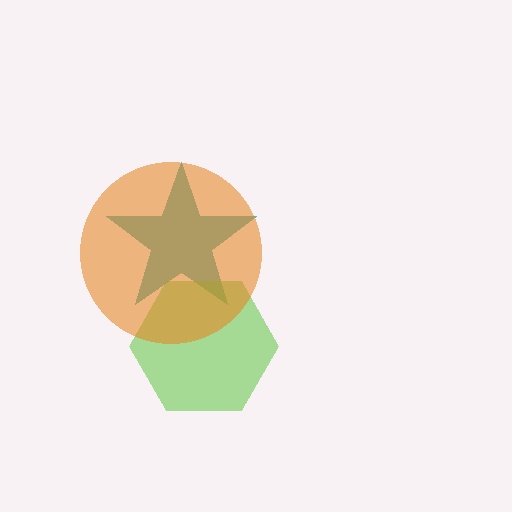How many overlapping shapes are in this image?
There are 3 overlapping shapes in the image.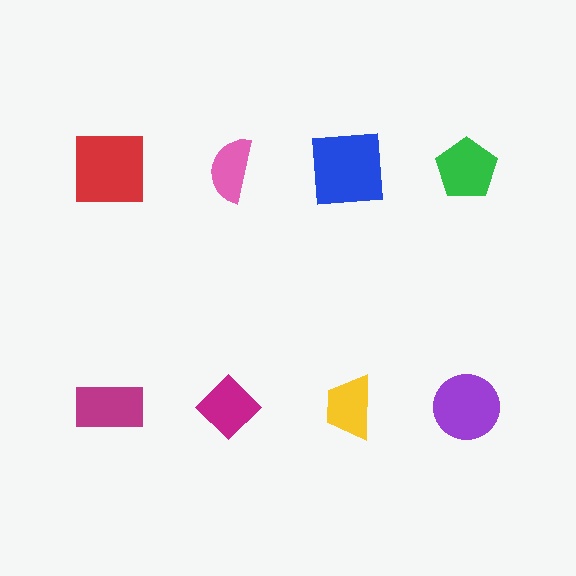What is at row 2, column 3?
A yellow trapezoid.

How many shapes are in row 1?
4 shapes.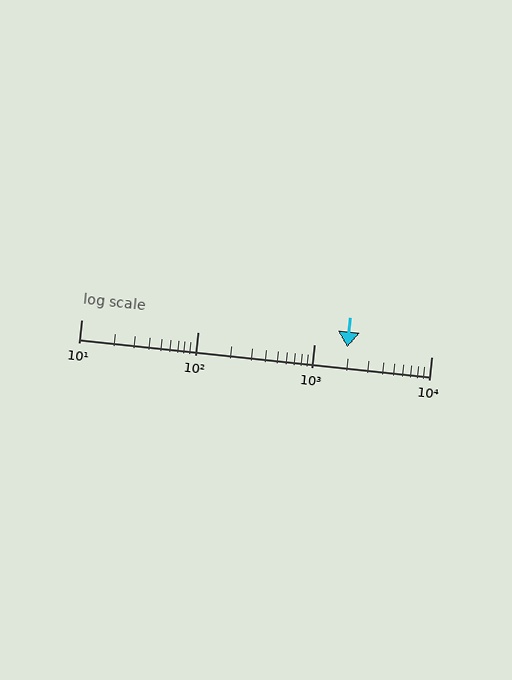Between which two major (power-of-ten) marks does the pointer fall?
The pointer is between 1000 and 10000.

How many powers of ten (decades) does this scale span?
The scale spans 3 decades, from 10 to 10000.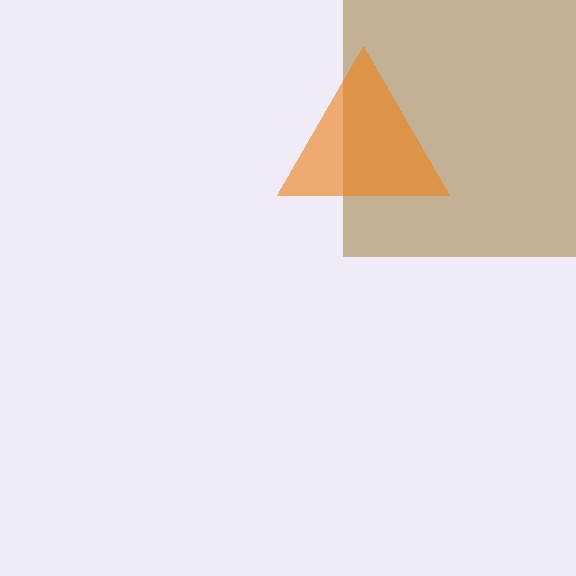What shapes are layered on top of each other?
The layered shapes are: a brown square, an orange triangle.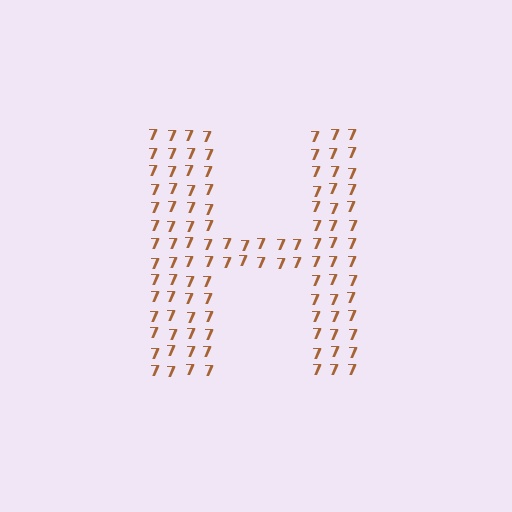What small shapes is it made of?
It is made of small digit 7's.